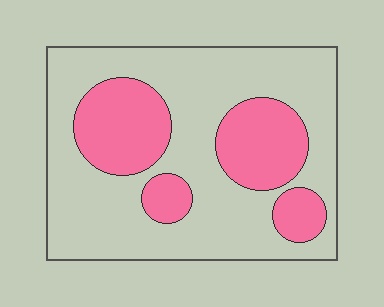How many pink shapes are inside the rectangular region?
4.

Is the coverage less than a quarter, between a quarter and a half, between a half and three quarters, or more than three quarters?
Between a quarter and a half.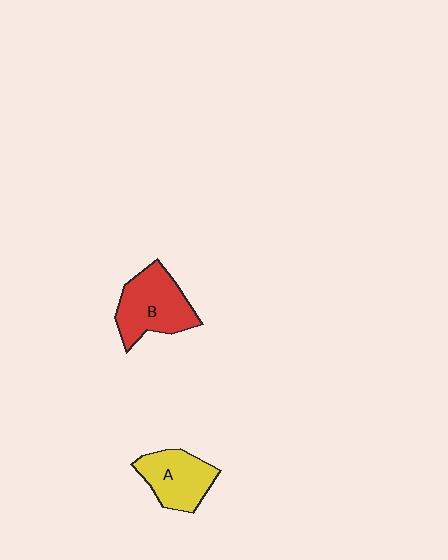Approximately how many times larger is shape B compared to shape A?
Approximately 1.2 times.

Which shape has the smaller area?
Shape A (yellow).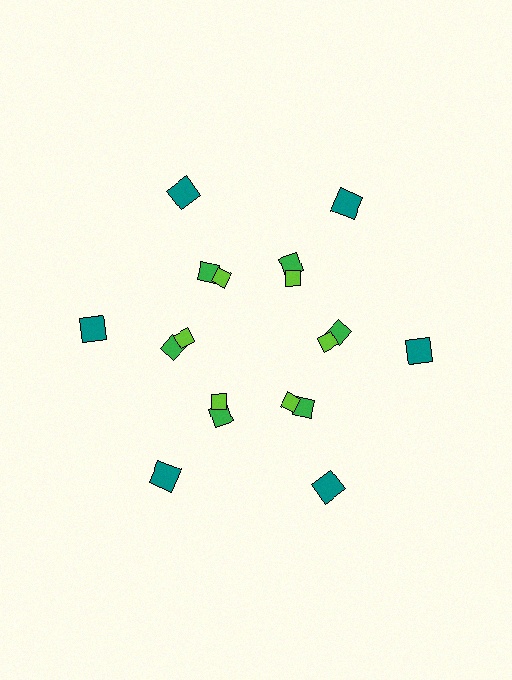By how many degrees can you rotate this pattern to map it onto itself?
The pattern maps onto itself every 60 degrees of rotation.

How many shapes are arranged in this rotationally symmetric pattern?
There are 18 shapes, arranged in 6 groups of 3.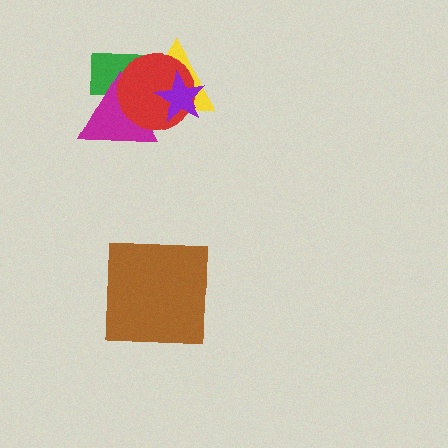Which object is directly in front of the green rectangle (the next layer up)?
The yellow triangle is directly in front of the green rectangle.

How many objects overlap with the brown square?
0 objects overlap with the brown square.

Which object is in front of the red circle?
The purple star is in front of the red circle.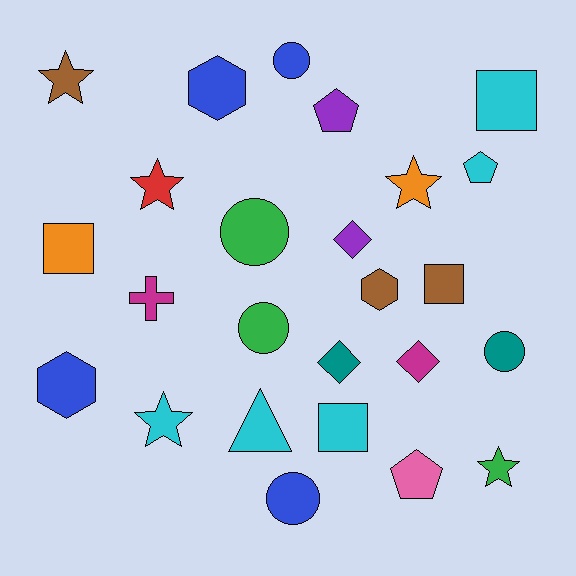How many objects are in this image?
There are 25 objects.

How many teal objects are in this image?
There are 2 teal objects.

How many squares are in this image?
There are 4 squares.